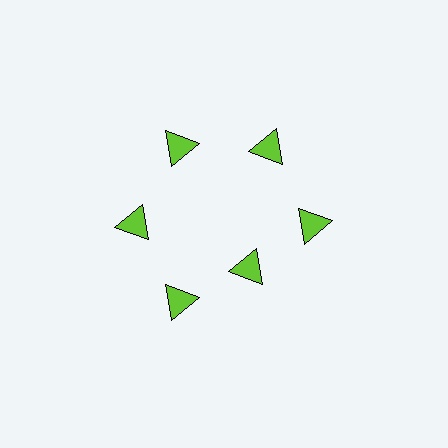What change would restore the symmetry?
The symmetry would be restored by moving it outward, back onto the ring so that all 6 triangles sit at equal angles and equal distance from the center.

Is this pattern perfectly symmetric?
No. The 6 lime triangles are arranged in a ring, but one element near the 5 o'clock position is pulled inward toward the center, breaking the 6-fold rotational symmetry.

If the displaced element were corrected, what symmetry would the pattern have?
It would have 6-fold rotational symmetry — the pattern would map onto itself every 60 degrees.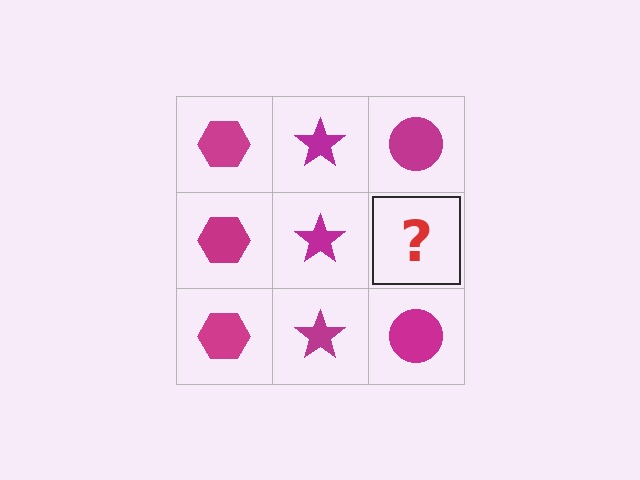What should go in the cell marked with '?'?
The missing cell should contain a magenta circle.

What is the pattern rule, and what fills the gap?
The rule is that each column has a consistent shape. The gap should be filled with a magenta circle.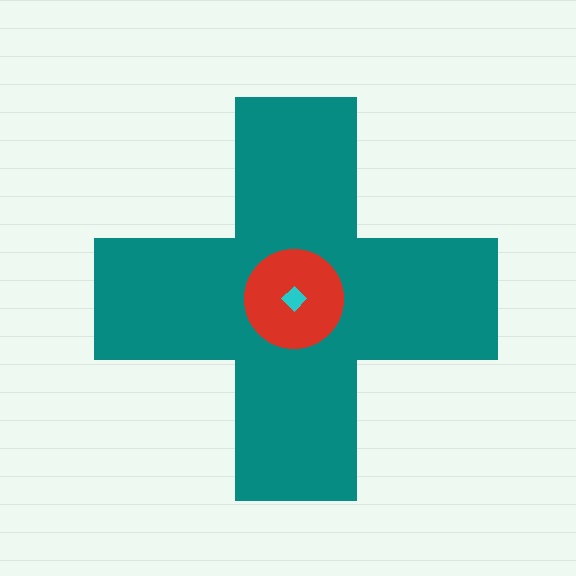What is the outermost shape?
The teal cross.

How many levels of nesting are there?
3.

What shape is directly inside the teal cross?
The red circle.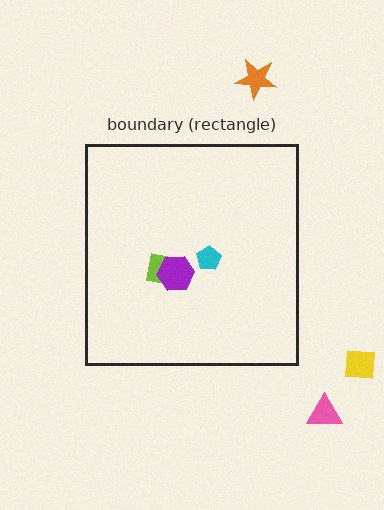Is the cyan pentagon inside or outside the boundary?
Inside.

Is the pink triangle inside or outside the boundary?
Outside.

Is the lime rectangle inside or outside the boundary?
Inside.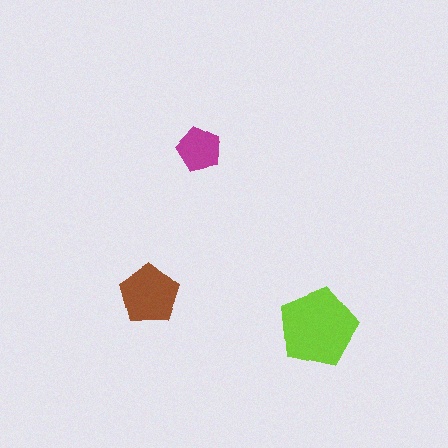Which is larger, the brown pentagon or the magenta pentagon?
The brown one.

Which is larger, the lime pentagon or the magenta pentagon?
The lime one.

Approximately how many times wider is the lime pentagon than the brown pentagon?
About 1.5 times wider.